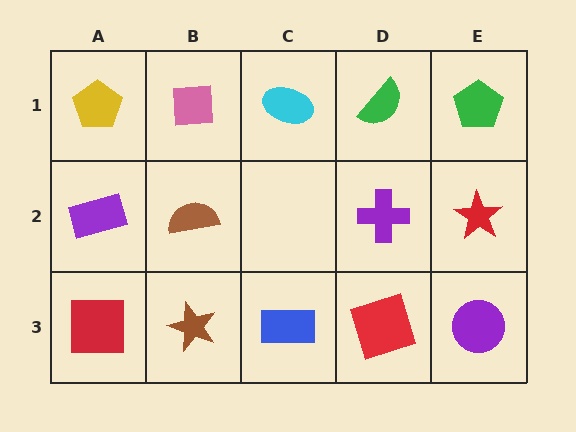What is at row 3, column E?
A purple circle.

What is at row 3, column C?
A blue rectangle.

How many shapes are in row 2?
4 shapes.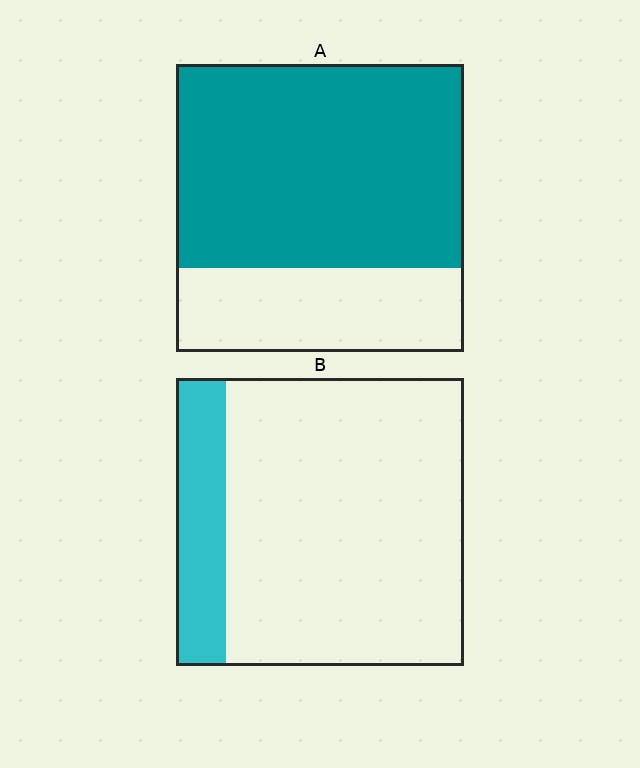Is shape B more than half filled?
No.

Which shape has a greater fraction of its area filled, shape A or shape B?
Shape A.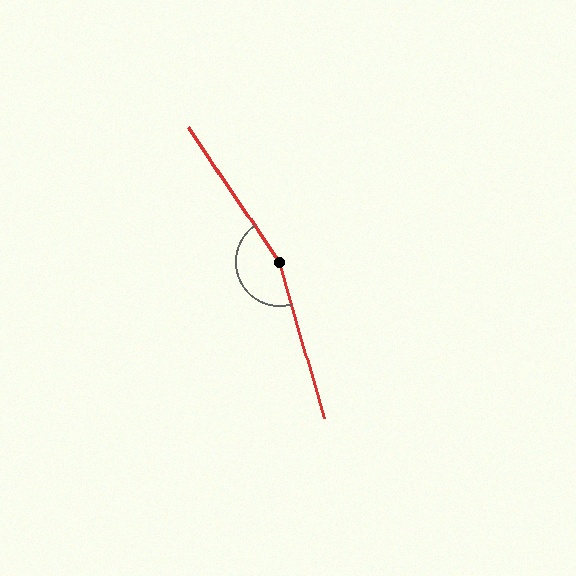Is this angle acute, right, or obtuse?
It is obtuse.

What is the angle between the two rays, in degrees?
Approximately 162 degrees.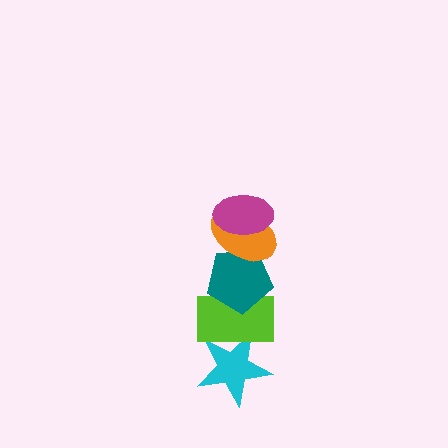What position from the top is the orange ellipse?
The orange ellipse is 2nd from the top.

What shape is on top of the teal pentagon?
The orange ellipse is on top of the teal pentagon.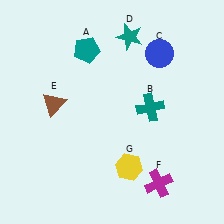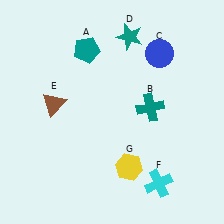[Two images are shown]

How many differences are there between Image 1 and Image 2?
There is 1 difference between the two images.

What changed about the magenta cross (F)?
In Image 1, F is magenta. In Image 2, it changed to cyan.